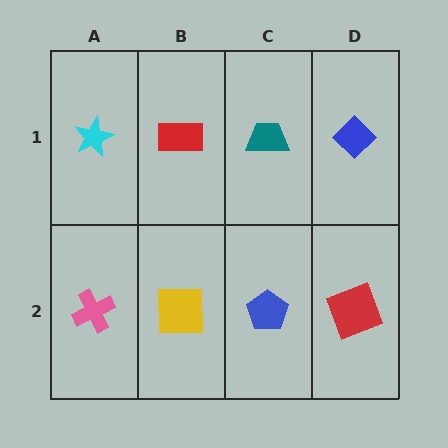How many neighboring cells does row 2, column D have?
2.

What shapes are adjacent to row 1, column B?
A yellow square (row 2, column B), a cyan star (row 1, column A), a teal trapezoid (row 1, column C).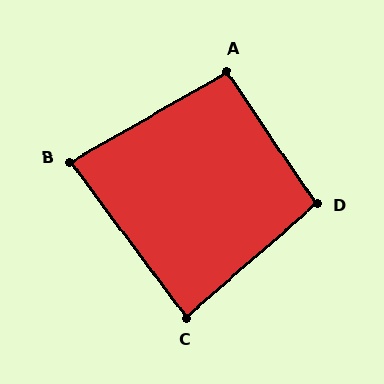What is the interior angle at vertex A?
Approximately 94 degrees (approximately right).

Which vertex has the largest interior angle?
D, at approximately 97 degrees.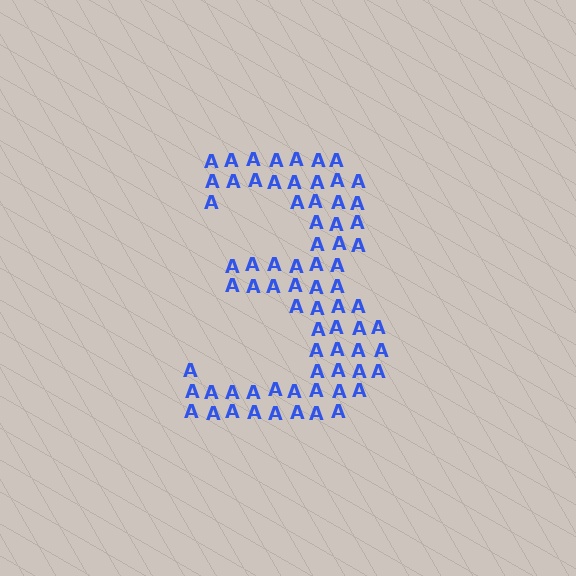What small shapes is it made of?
It is made of small letter A's.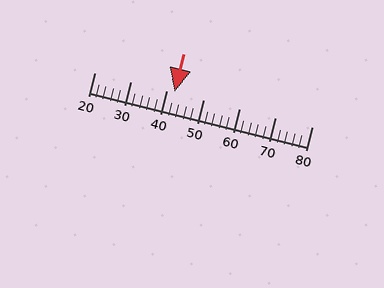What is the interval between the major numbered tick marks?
The major tick marks are spaced 10 units apart.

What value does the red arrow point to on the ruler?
The red arrow points to approximately 42.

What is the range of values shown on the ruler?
The ruler shows values from 20 to 80.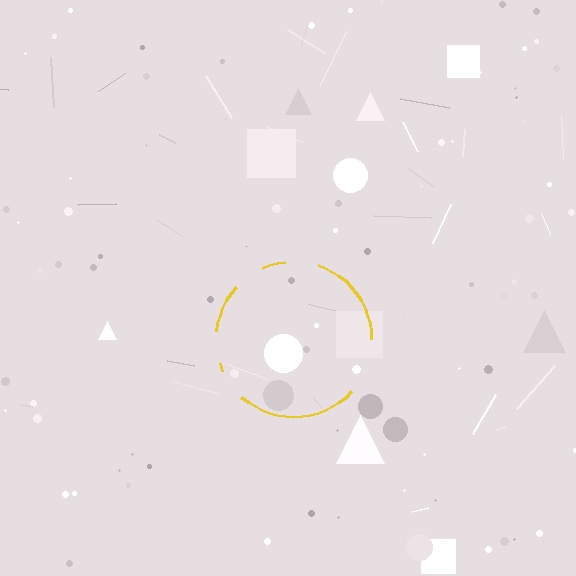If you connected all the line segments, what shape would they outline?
They would outline a circle.